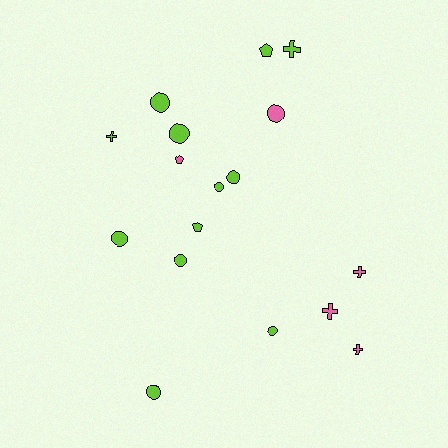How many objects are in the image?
There are 17 objects.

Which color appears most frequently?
Lime, with 12 objects.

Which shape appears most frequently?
Circle, with 9 objects.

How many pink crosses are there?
There are 3 pink crosses.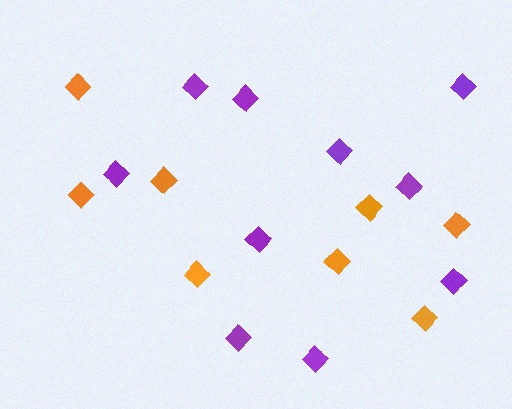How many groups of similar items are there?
There are 2 groups: one group of orange diamonds (8) and one group of purple diamonds (10).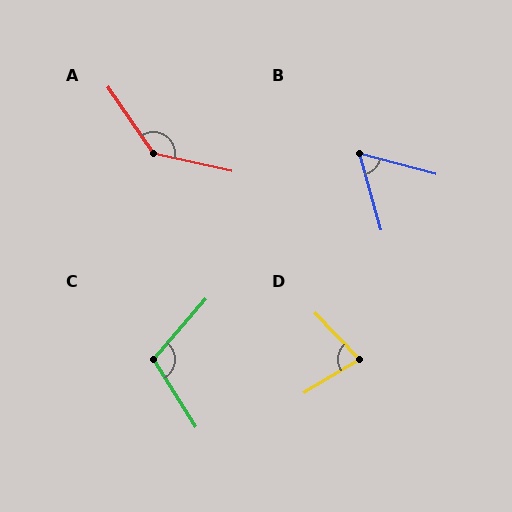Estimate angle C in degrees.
Approximately 107 degrees.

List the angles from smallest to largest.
B (59°), D (77°), C (107°), A (137°).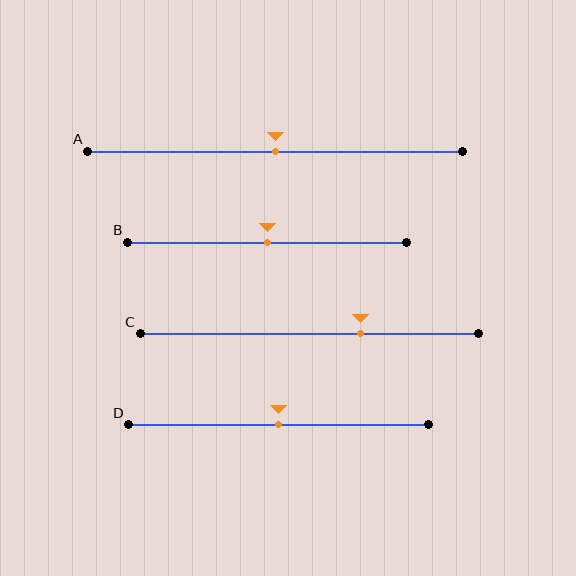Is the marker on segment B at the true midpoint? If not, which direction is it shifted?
Yes, the marker on segment B is at the true midpoint.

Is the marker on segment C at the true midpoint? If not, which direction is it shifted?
No, the marker on segment C is shifted to the right by about 15% of the segment length.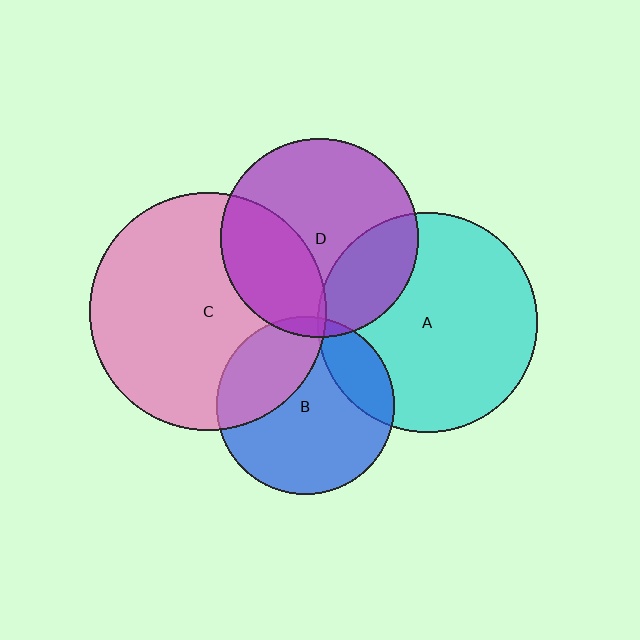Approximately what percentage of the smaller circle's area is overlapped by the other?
Approximately 5%.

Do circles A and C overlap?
Yes.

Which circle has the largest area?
Circle C (pink).